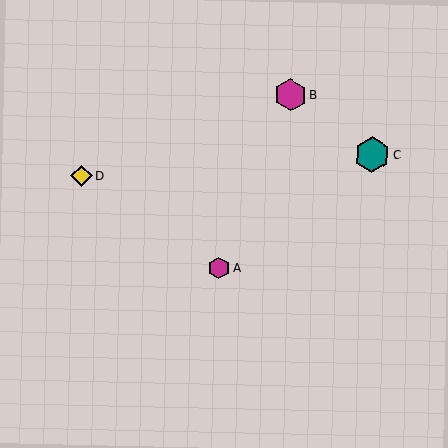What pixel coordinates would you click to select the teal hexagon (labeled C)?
Click at (372, 155) to select the teal hexagon C.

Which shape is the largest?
The teal hexagon (labeled C) is the largest.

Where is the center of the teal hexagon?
The center of the teal hexagon is at (372, 155).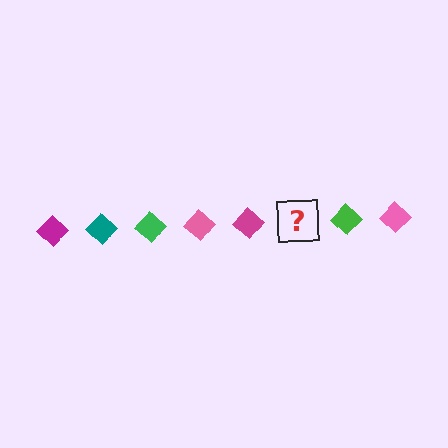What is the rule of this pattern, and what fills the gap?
The rule is that the pattern cycles through magenta, teal, green, pink diamonds. The gap should be filled with a teal diamond.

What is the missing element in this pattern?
The missing element is a teal diamond.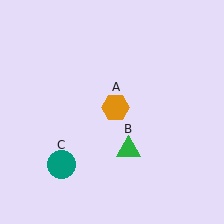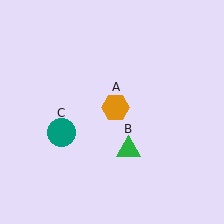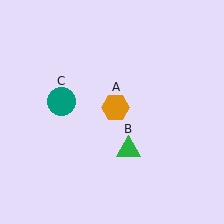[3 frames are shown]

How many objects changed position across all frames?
1 object changed position: teal circle (object C).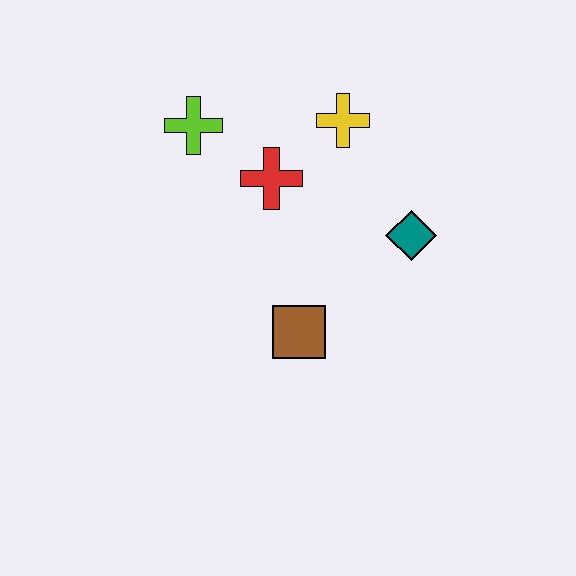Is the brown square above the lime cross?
No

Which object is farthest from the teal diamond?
The lime cross is farthest from the teal diamond.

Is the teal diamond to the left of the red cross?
No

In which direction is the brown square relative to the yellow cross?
The brown square is below the yellow cross.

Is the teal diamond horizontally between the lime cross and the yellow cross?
No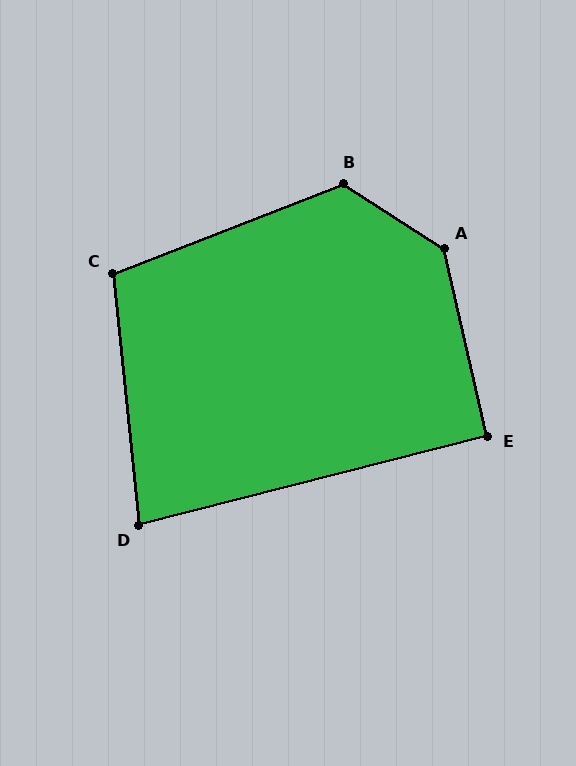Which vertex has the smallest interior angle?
D, at approximately 81 degrees.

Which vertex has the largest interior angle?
A, at approximately 135 degrees.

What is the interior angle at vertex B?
Approximately 126 degrees (obtuse).